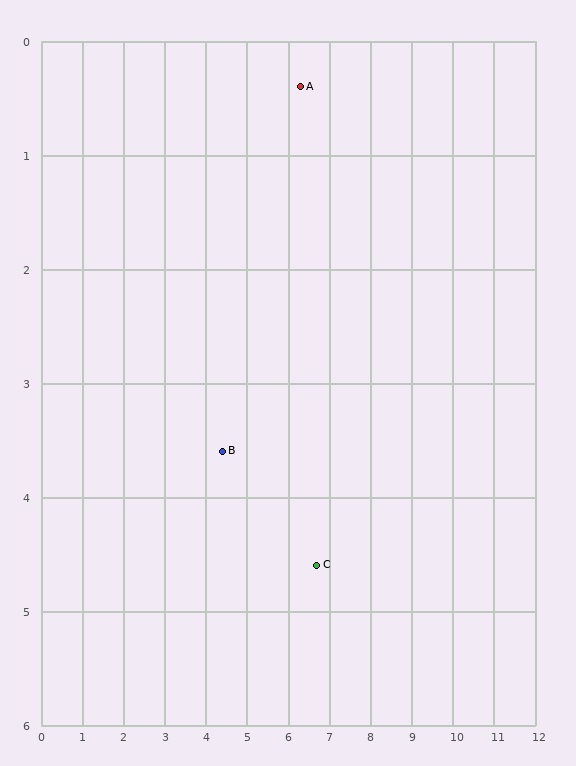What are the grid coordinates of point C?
Point C is at approximately (6.7, 4.6).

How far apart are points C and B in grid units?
Points C and B are about 2.5 grid units apart.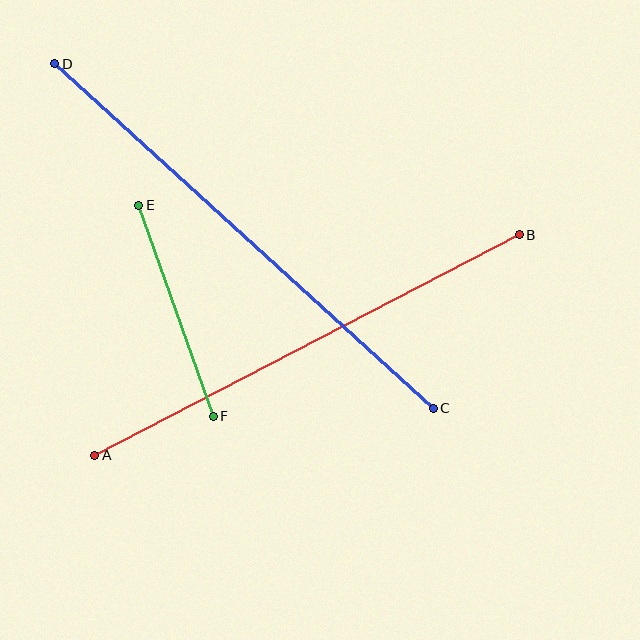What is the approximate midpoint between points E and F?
The midpoint is at approximately (176, 311) pixels.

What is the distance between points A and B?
The distance is approximately 478 pixels.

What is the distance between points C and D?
The distance is approximately 512 pixels.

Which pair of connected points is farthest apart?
Points C and D are farthest apart.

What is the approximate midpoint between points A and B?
The midpoint is at approximately (307, 345) pixels.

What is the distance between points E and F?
The distance is approximately 224 pixels.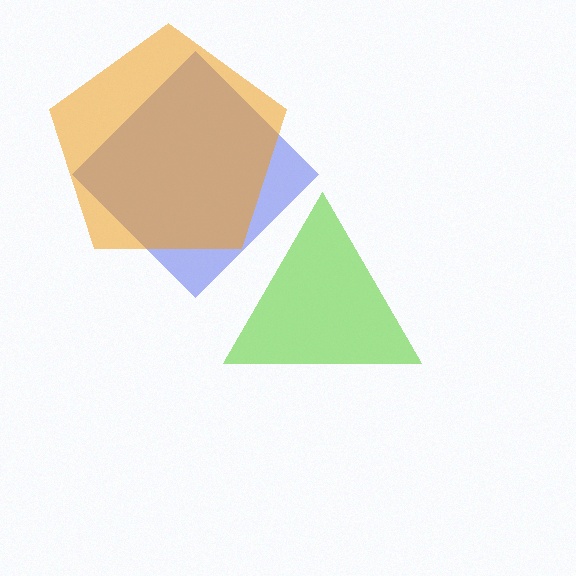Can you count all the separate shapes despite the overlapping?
Yes, there are 3 separate shapes.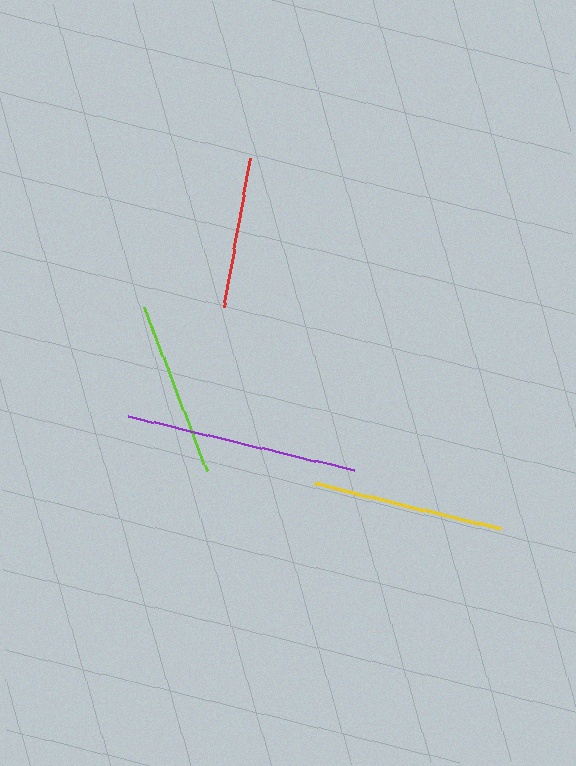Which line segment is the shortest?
The red line is the shortest at approximately 152 pixels.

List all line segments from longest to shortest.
From longest to shortest: purple, yellow, lime, red.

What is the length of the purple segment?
The purple segment is approximately 233 pixels long.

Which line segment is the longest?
The purple line is the longest at approximately 233 pixels.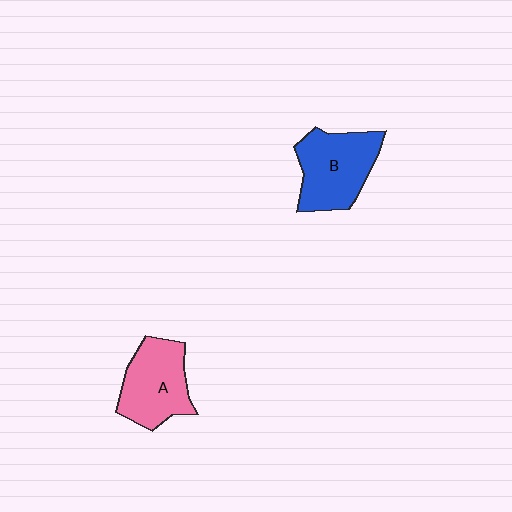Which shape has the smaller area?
Shape A (pink).